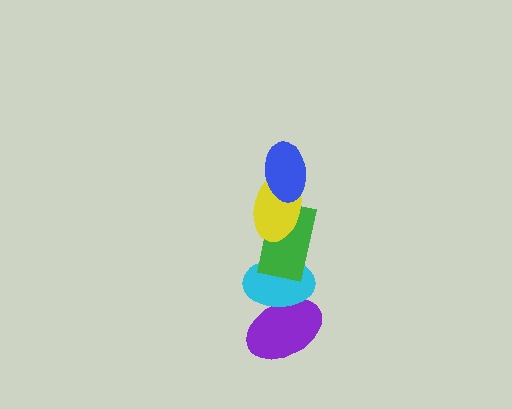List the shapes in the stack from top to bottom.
From top to bottom: the blue ellipse, the yellow ellipse, the green rectangle, the cyan ellipse, the purple ellipse.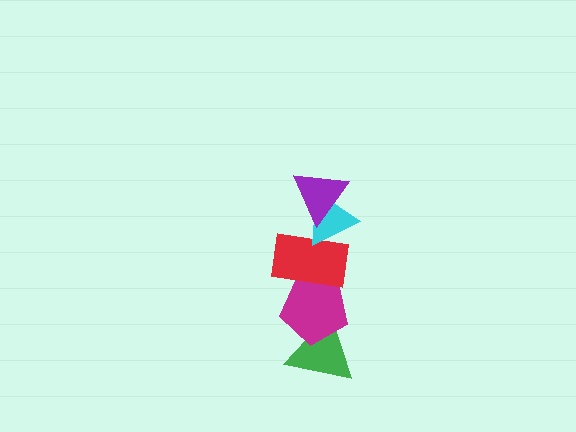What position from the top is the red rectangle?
The red rectangle is 3rd from the top.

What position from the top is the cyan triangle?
The cyan triangle is 2nd from the top.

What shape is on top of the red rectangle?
The cyan triangle is on top of the red rectangle.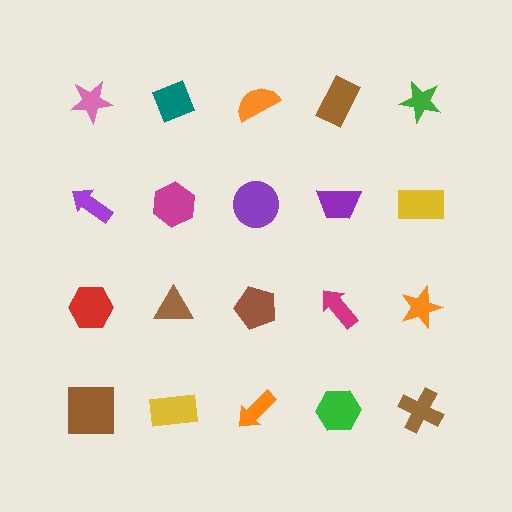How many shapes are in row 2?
5 shapes.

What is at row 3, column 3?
A brown pentagon.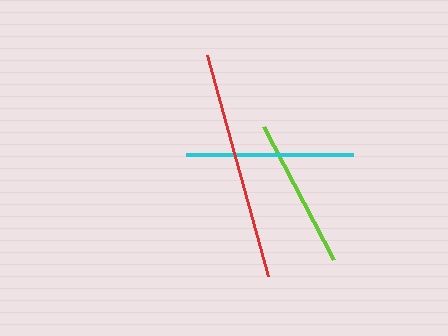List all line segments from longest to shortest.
From longest to shortest: red, cyan, lime.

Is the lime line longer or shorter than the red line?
The red line is longer than the lime line.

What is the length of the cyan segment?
The cyan segment is approximately 167 pixels long.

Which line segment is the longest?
The red line is the longest at approximately 229 pixels.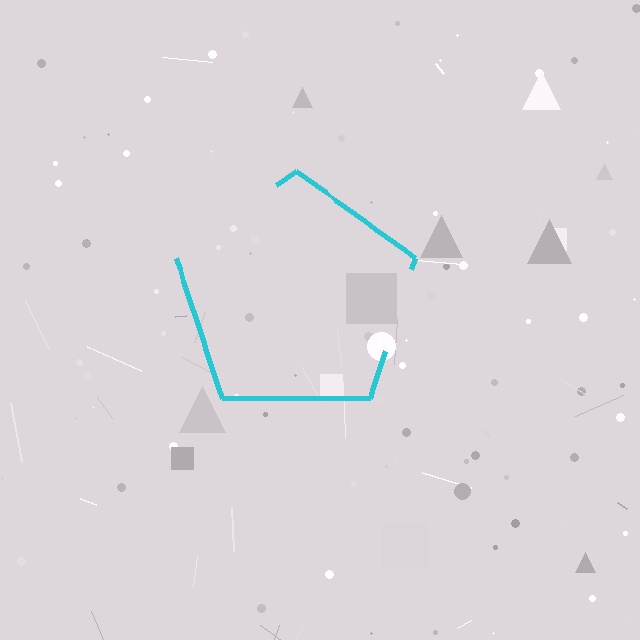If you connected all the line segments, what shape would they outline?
They would outline a pentagon.